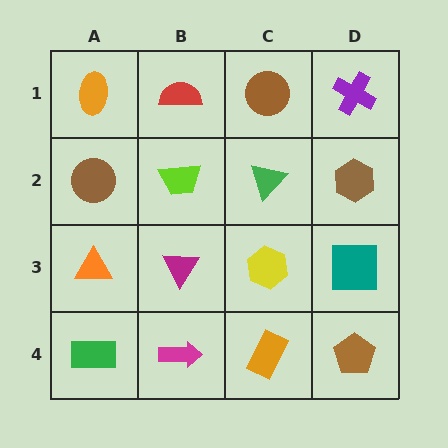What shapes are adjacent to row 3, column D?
A brown hexagon (row 2, column D), a brown pentagon (row 4, column D), a yellow hexagon (row 3, column C).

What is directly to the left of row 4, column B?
A green rectangle.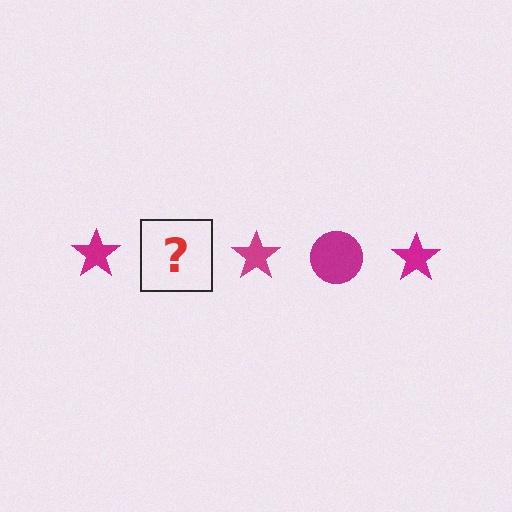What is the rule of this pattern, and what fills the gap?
The rule is that the pattern cycles through star, circle shapes in magenta. The gap should be filled with a magenta circle.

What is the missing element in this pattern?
The missing element is a magenta circle.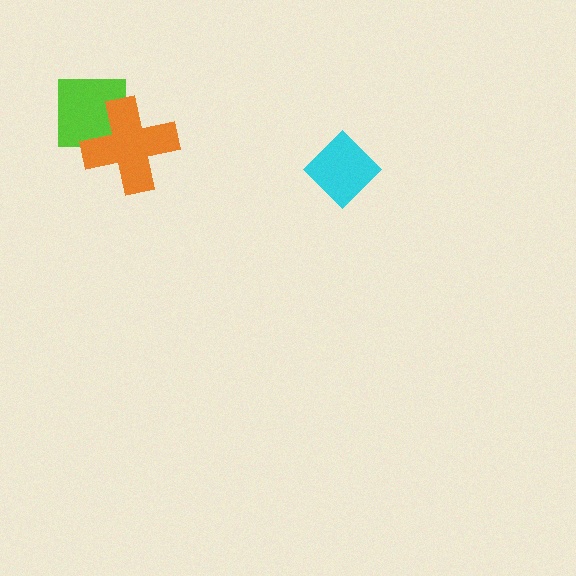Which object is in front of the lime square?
The orange cross is in front of the lime square.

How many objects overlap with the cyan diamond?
0 objects overlap with the cyan diamond.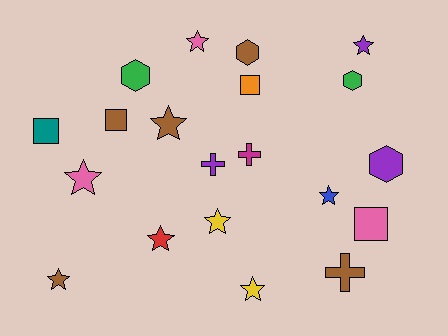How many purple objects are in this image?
There are 3 purple objects.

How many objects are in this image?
There are 20 objects.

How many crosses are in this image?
There are 3 crosses.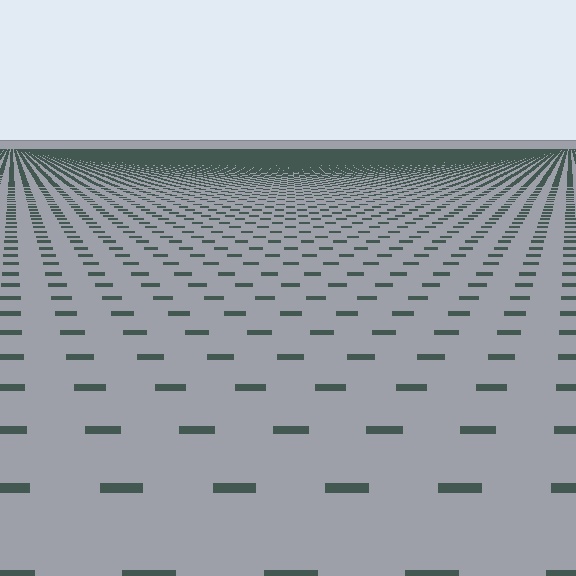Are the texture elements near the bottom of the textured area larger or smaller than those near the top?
Larger. Near the bottom, elements are closer to the viewer and appear at a bigger on-screen size.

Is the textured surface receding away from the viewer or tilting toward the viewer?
The surface is receding away from the viewer. Texture elements get smaller and denser toward the top.